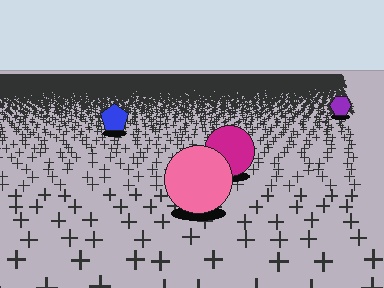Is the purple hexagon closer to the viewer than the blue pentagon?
No. The blue pentagon is closer — you can tell from the texture gradient: the ground texture is coarser near it.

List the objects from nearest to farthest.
From nearest to farthest: the pink circle, the magenta circle, the blue pentagon, the purple hexagon.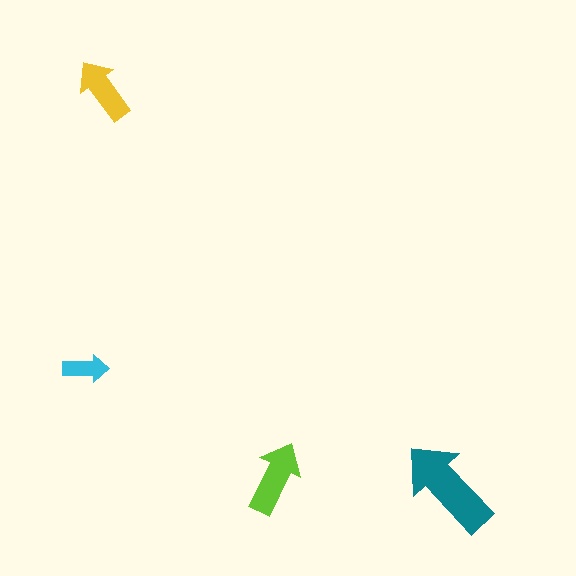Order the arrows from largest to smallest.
the teal one, the lime one, the yellow one, the cyan one.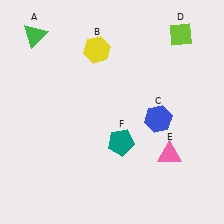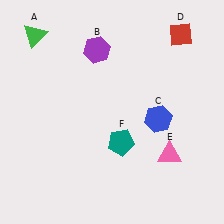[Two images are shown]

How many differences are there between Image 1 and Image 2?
There are 2 differences between the two images.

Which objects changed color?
B changed from yellow to purple. D changed from lime to red.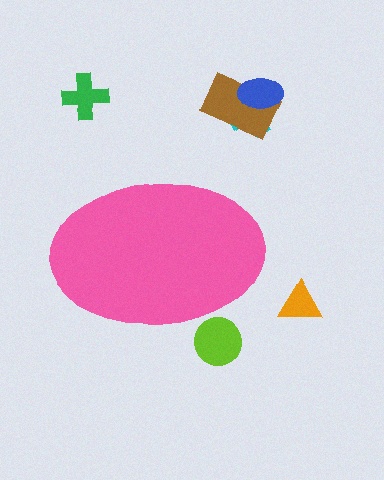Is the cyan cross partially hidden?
No, the cyan cross is fully visible.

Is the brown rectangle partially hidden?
No, the brown rectangle is fully visible.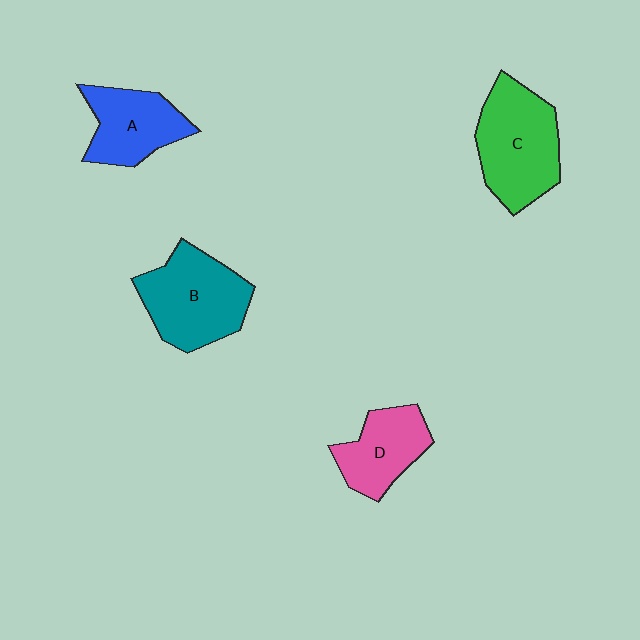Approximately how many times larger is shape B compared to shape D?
Approximately 1.4 times.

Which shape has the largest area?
Shape C (green).